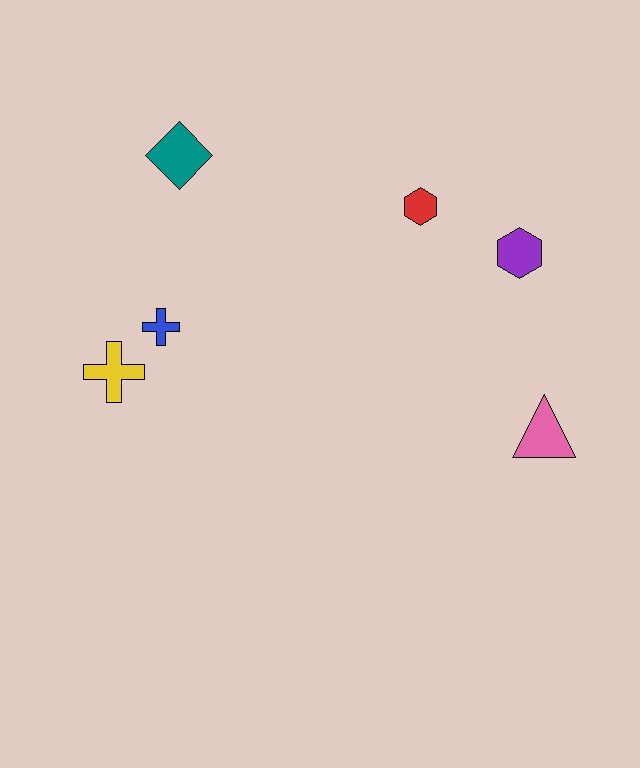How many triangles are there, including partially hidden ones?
There is 1 triangle.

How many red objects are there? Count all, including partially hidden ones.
There is 1 red object.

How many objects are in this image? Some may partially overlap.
There are 6 objects.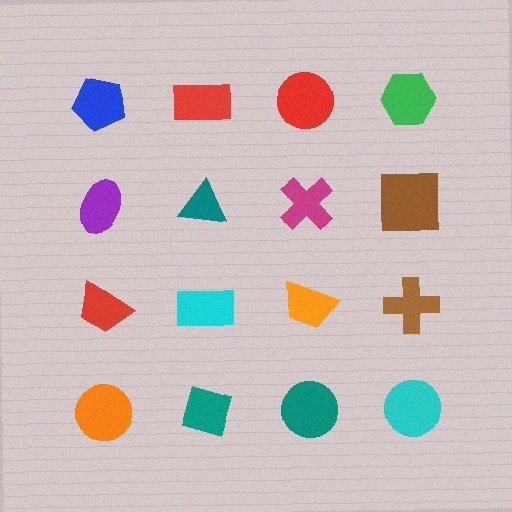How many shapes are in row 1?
4 shapes.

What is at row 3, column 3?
An orange trapezoid.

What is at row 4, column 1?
An orange circle.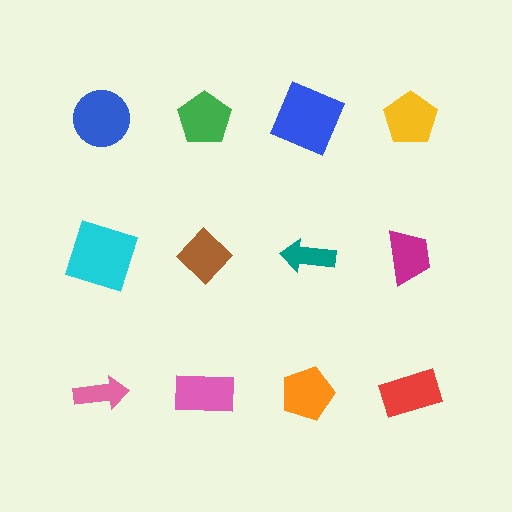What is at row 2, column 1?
A cyan square.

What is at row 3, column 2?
A pink rectangle.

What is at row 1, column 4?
A yellow pentagon.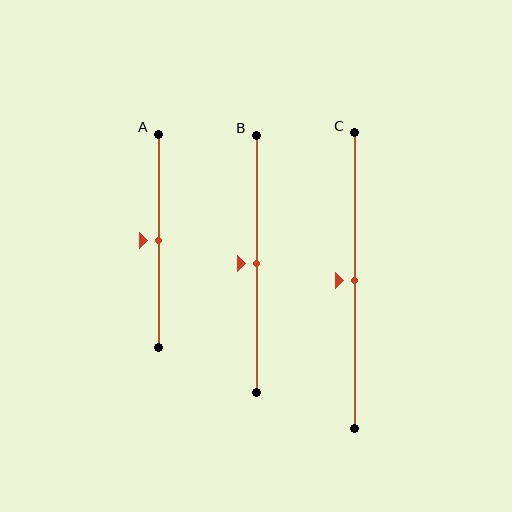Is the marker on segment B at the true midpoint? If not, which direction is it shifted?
Yes, the marker on segment B is at the true midpoint.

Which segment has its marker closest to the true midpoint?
Segment A has its marker closest to the true midpoint.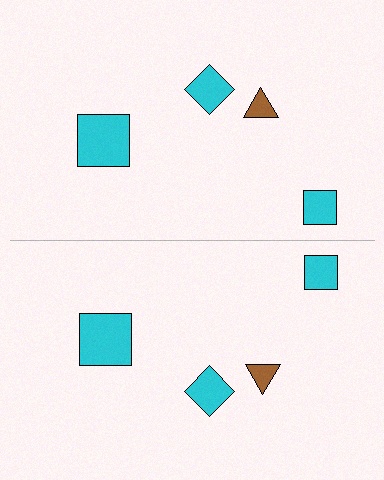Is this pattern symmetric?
Yes, this pattern has bilateral (reflection) symmetry.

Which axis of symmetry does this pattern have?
The pattern has a horizontal axis of symmetry running through the center of the image.